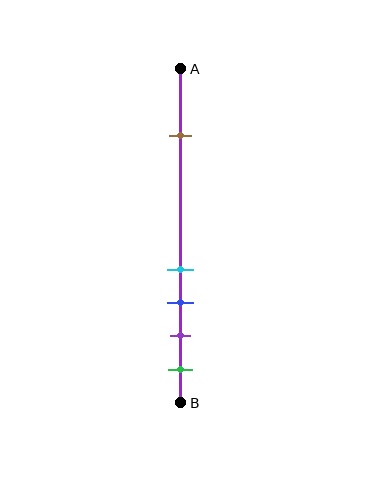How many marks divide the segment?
There are 5 marks dividing the segment.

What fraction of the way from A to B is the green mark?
The green mark is approximately 90% (0.9) of the way from A to B.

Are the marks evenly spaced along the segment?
No, the marks are not evenly spaced.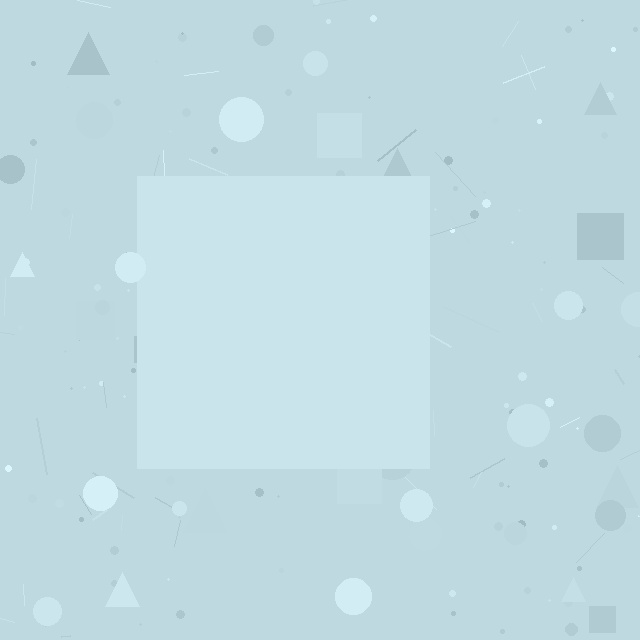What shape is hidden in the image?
A square is hidden in the image.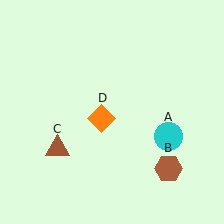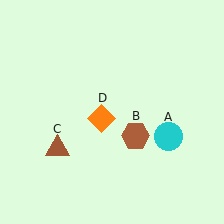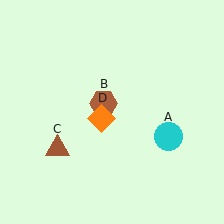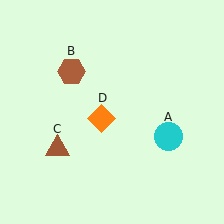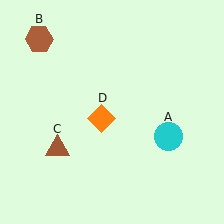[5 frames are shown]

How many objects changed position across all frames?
1 object changed position: brown hexagon (object B).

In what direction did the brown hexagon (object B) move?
The brown hexagon (object B) moved up and to the left.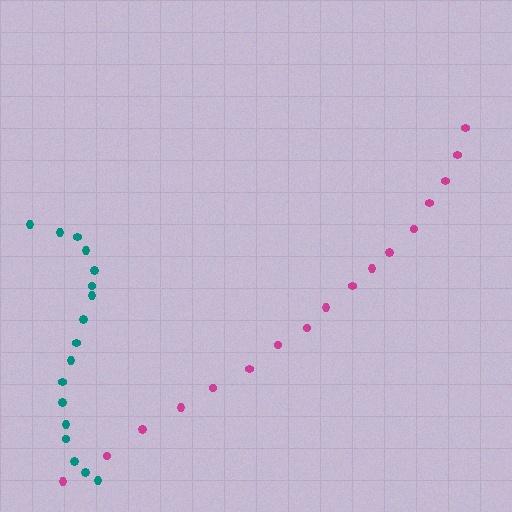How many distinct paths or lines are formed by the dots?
There are 2 distinct paths.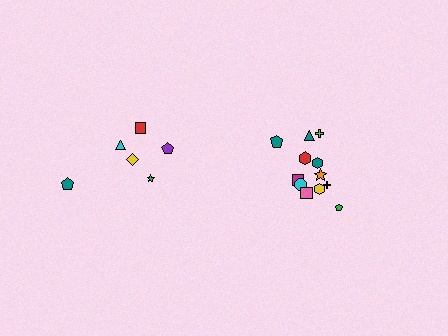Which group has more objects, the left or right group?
The right group.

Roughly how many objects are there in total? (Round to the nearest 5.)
Roughly 20 objects in total.